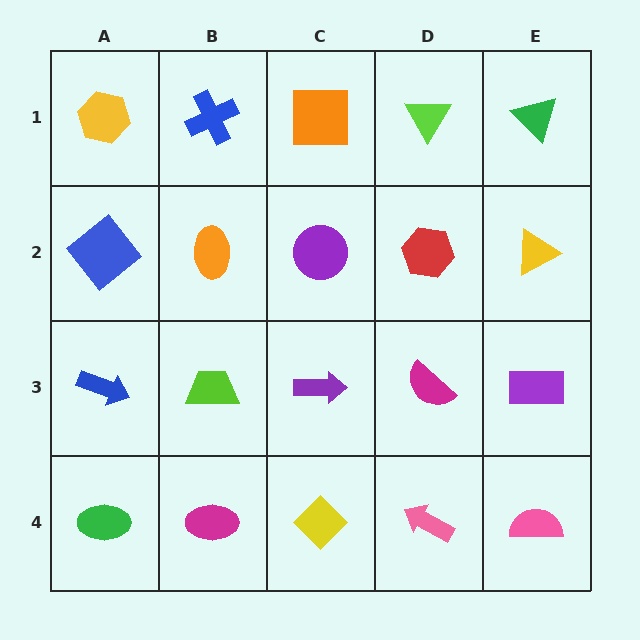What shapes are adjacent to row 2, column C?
An orange square (row 1, column C), a purple arrow (row 3, column C), an orange ellipse (row 2, column B), a red hexagon (row 2, column D).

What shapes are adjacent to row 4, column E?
A purple rectangle (row 3, column E), a pink arrow (row 4, column D).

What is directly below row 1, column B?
An orange ellipse.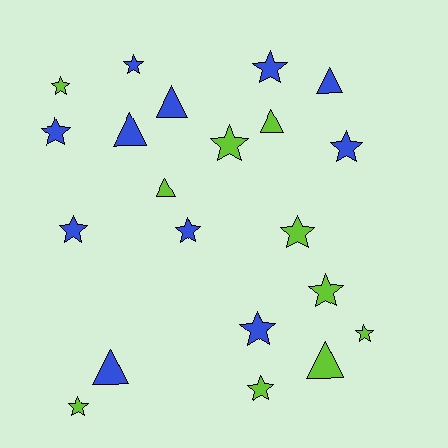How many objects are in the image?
There are 21 objects.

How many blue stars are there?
There are 7 blue stars.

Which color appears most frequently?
Blue, with 11 objects.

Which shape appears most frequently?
Star, with 14 objects.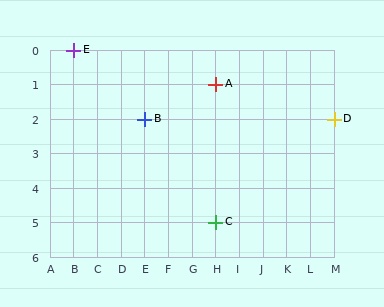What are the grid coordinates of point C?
Point C is at grid coordinates (H, 5).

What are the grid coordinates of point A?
Point A is at grid coordinates (H, 1).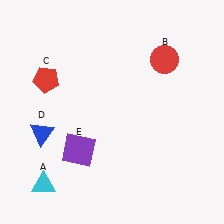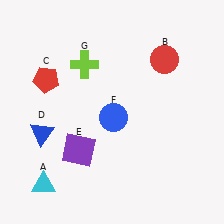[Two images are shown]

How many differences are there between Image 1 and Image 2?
There are 2 differences between the two images.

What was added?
A blue circle (F), a lime cross (G) were added in Image 2.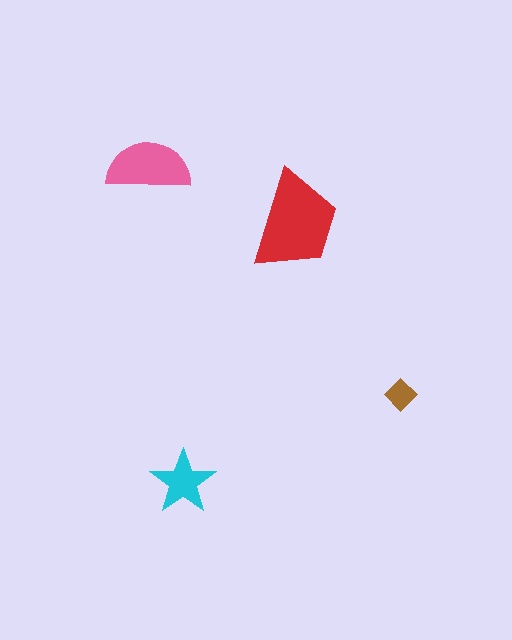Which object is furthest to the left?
The pink semicircle is leftmost.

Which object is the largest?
The red trapezoid.